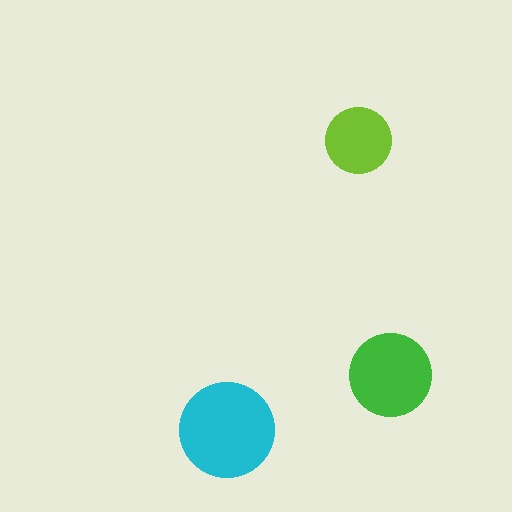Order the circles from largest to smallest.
the cyan one, the green one, the lime one.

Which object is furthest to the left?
The cyan circle is leftmost.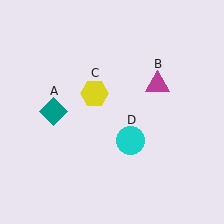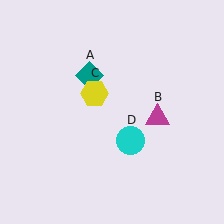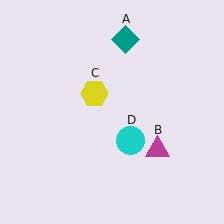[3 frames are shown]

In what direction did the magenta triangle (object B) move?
The magenta triangle (object B) moved down.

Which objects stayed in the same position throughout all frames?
Yellow hexagon (object C) and cyan circle (object D) remained stationary.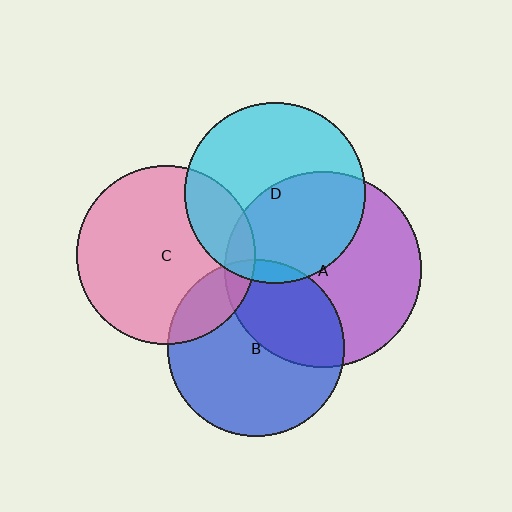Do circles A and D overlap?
Yes.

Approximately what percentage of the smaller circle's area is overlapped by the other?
Approximately 45%.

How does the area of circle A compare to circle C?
Approximately 1.2 times.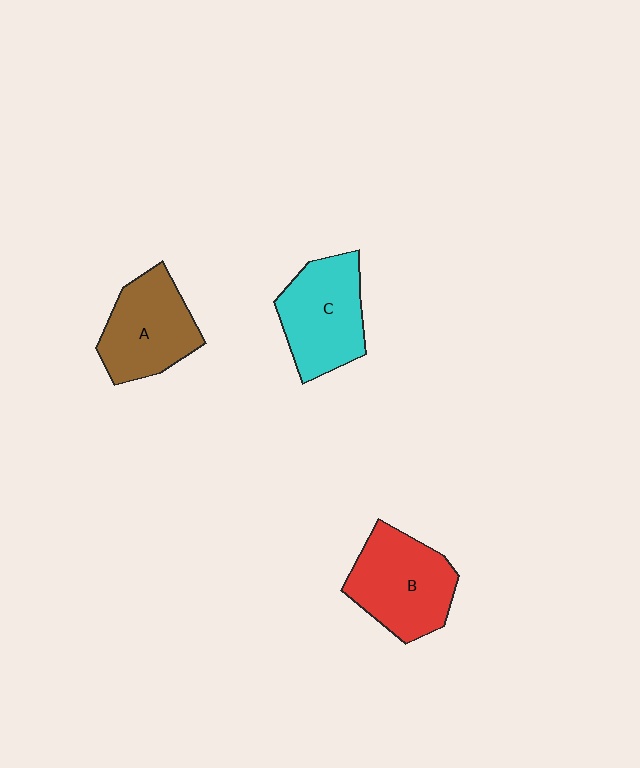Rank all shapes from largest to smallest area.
From largest to smallest: B (red), C (cyan), A (brown).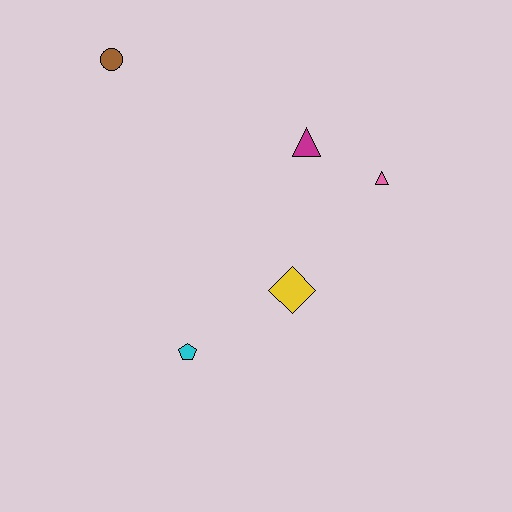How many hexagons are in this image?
There are no hexagons.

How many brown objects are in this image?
There is 1 brown object.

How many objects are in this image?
There are 5 objects.